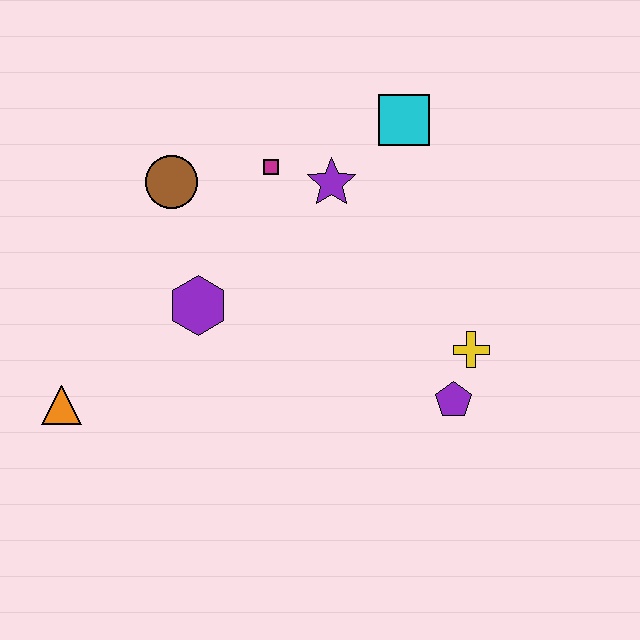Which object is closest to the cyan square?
The purple star is closest to the cyan square.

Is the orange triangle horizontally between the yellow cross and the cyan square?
No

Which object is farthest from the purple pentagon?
The orange triangle is farthest from the purple pentagon.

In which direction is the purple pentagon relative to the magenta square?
The purple pentagon is below the magenta square.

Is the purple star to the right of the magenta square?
Yes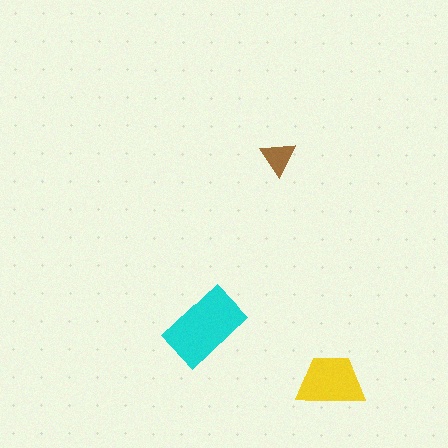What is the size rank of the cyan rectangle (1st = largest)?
1st.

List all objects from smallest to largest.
The brown triangle, the yellow trapezoid, the cyan rectangle.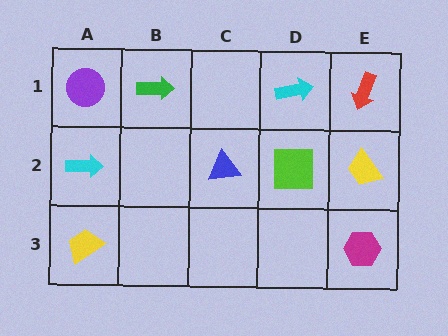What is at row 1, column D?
A cyan arrow.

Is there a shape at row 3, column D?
No, that cell is empty.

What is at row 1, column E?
A red arrow.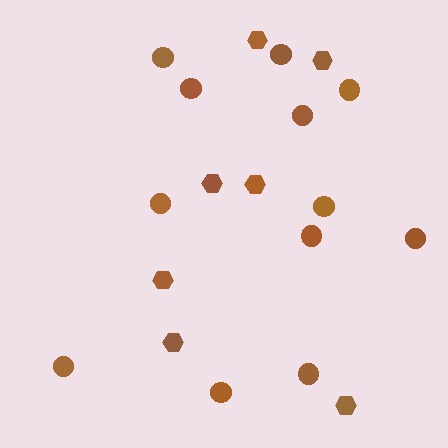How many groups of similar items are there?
There are 2 groups: one group of circles (12) and one group of hexagons (7).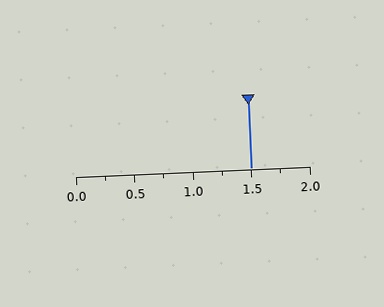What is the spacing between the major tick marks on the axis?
The major ticks are spaced 0.5 apart.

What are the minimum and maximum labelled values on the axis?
The axis runs from 0.0 to 2.0.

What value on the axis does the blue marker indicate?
The marker indicates approximately 1.5.